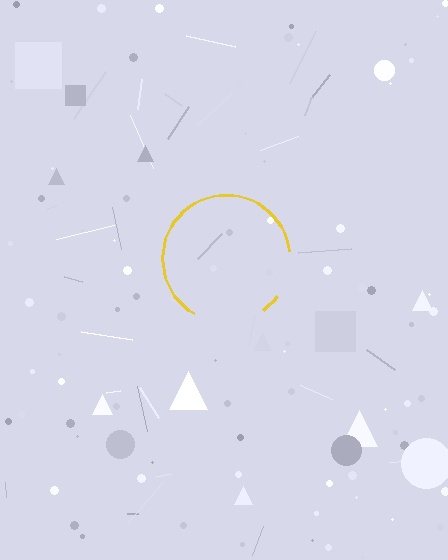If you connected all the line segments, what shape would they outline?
They would outline a circle.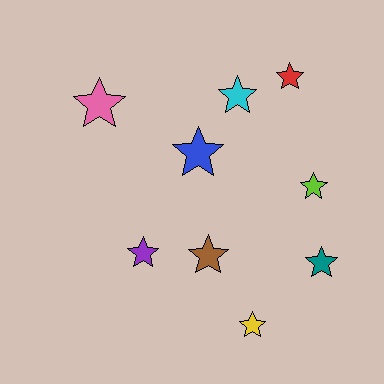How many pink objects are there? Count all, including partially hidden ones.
There is 1 pink object.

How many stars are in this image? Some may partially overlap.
There are 9 stars.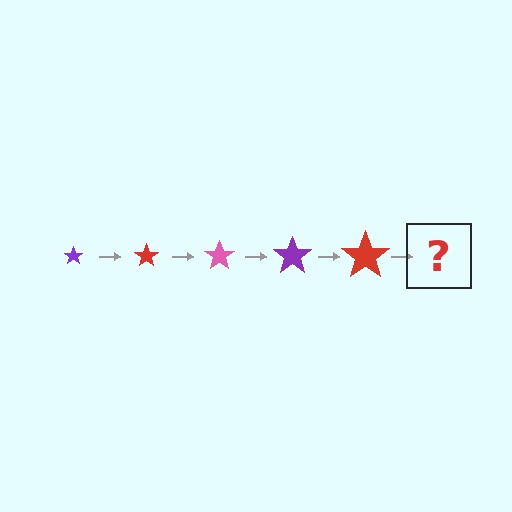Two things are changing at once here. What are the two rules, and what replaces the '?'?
The two rules are that the star grows larger each step and the color cycles through purple, red, and pink. The '?' should be a pink star, larger than the previous one.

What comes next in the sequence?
The next element should be a pink star, larger than the previous one.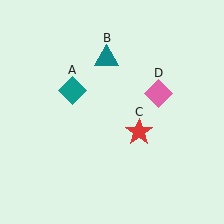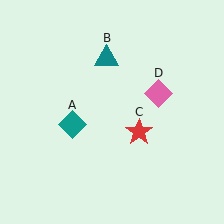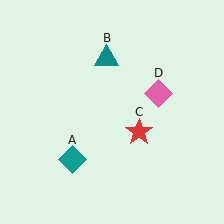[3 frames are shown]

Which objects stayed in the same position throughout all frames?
Teal triangle (object B) and red star (object C) and pink diamond (object D) remained stationary.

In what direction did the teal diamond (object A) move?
The teal diamond (object A) moved down.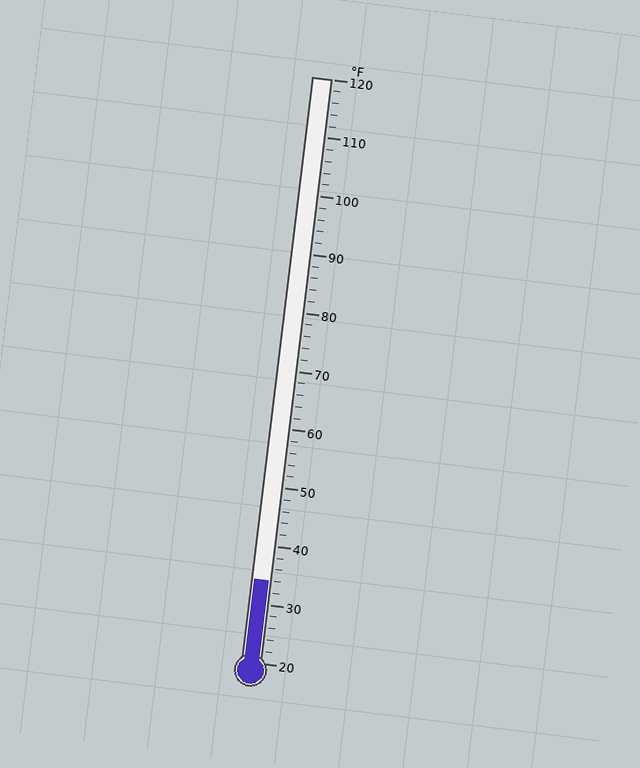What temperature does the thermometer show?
The thermometer shows approximately 34°F.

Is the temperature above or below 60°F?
The temperature is below 60°F.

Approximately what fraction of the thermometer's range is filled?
The thermometer is filled to approximately 15% of its range.